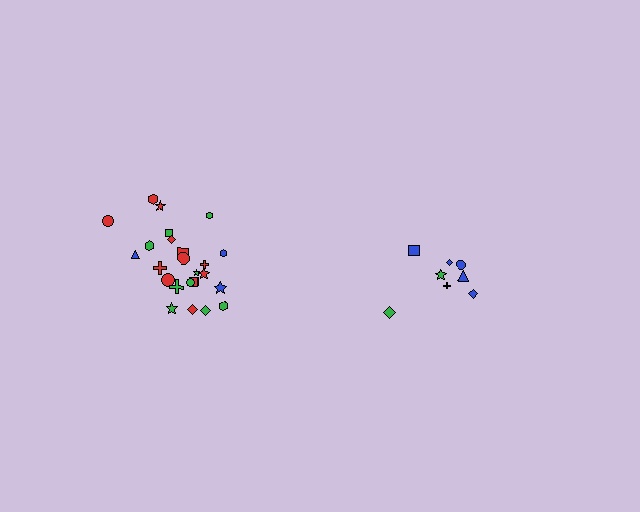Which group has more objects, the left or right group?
The left group.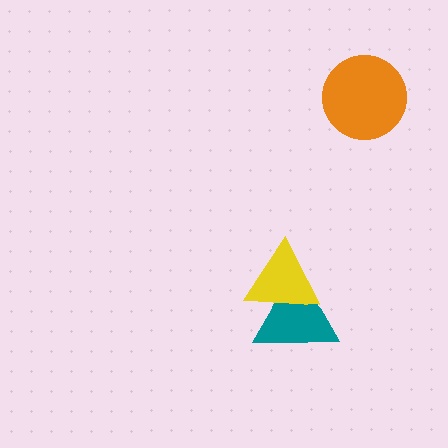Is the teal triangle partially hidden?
Yes, it is partially covered by another shape.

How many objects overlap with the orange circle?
0 objects overlap with the orange circle.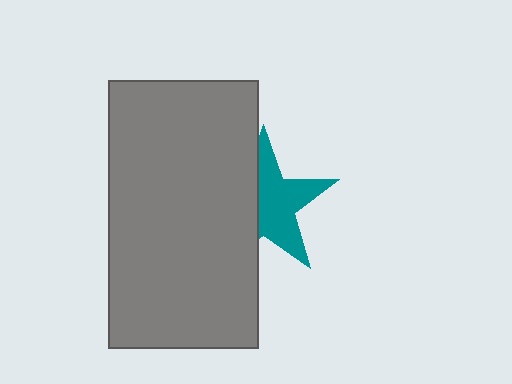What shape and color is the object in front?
The object in front is a gray rectangle.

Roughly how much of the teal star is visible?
About half of it is visible (roughly 56%).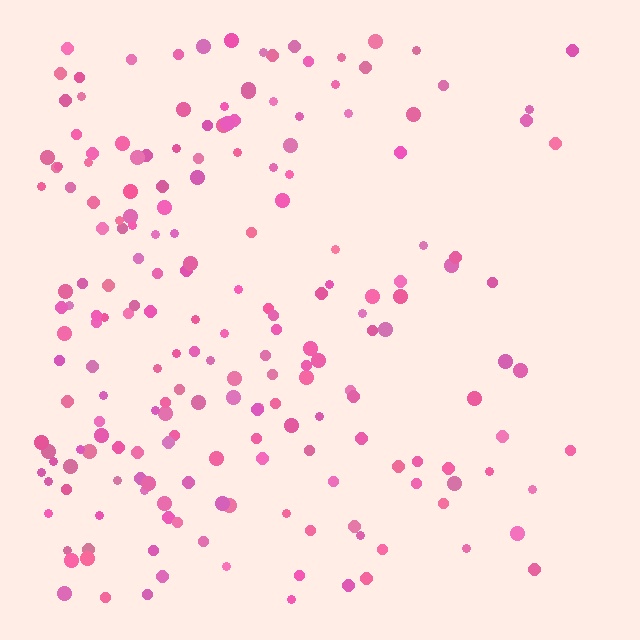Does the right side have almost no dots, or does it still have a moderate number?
Still a moderate number, just noticeably fewer than the left.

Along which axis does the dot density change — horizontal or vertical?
Horizontal.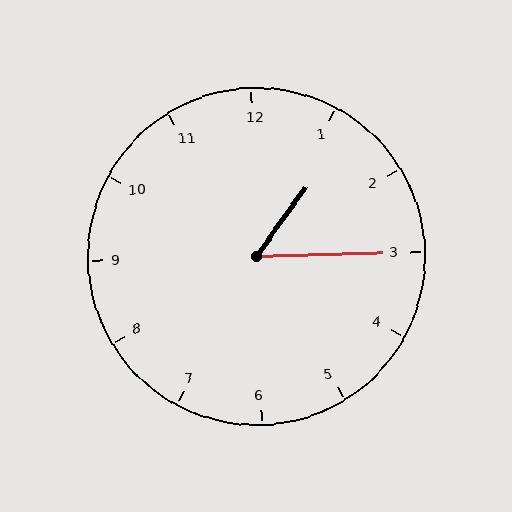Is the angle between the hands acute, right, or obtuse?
It is acute.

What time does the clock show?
1:15.